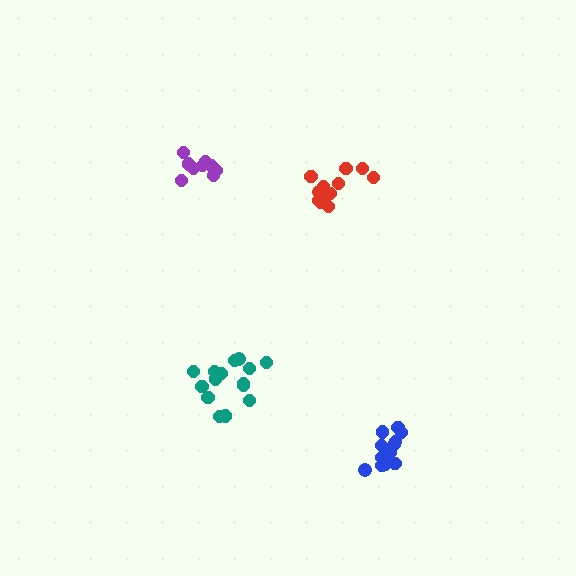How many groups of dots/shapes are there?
There are 4 groups.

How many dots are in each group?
Group 1: 9 dots, Group 2: 14 dots, Group 3: 13 dots, Group 4: 15 dots (51 total).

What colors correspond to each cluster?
The clusters are colored: purple, blue, red, teal.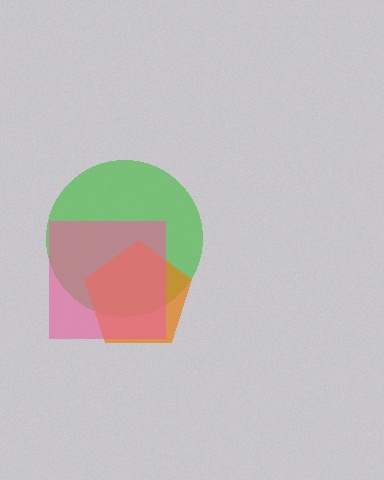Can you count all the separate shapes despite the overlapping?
Yes, there are 3 separate shapes.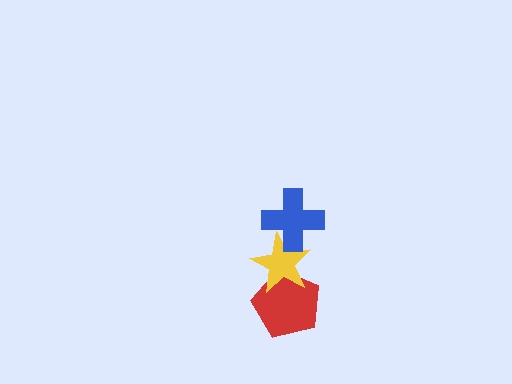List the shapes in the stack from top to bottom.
From top to bottom: the blue cross, the yellow star, the red pentagon.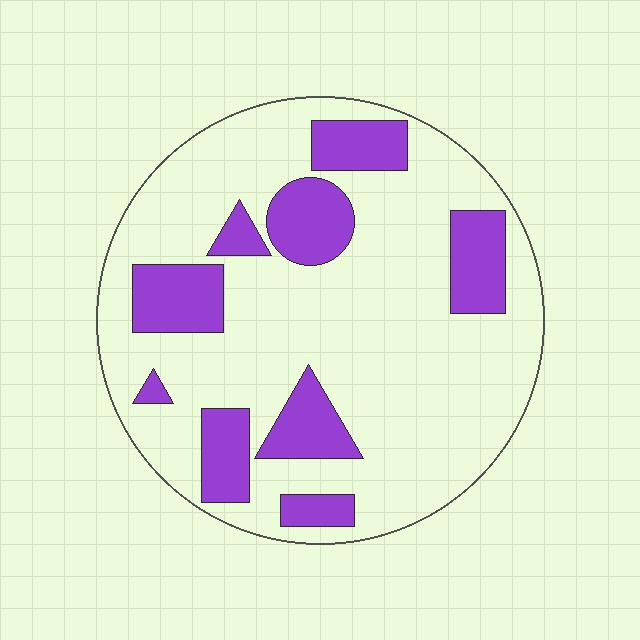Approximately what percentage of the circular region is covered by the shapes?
Approximately 25%.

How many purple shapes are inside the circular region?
9.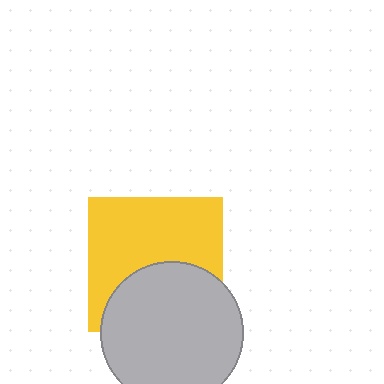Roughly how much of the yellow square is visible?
About half of it is visible (roughly 60%).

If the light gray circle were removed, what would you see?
You would see the complete yellow square.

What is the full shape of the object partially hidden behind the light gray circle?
The partially hidden object is a yellow square.